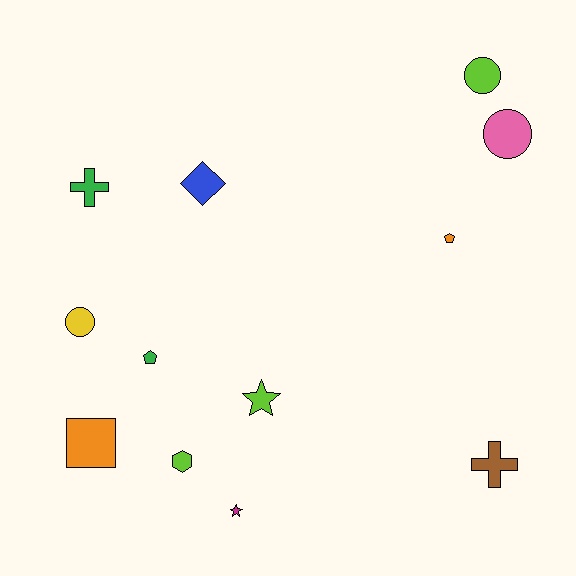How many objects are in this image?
There are 12 objects.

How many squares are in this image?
There is 1 square.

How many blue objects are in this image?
There is 1 blue object.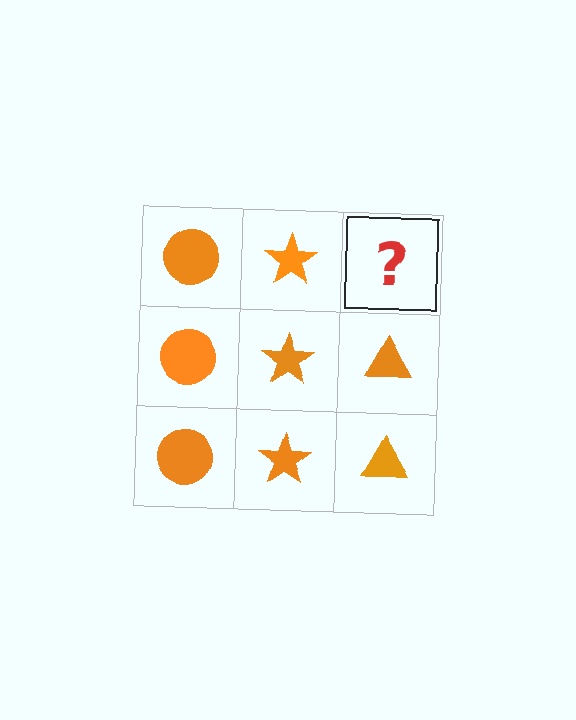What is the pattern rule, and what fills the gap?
The rule is that each column has a consistent shape. The gap should be filled with an orange triangle.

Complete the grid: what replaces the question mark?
The question mark should be replaced with an orange triangle.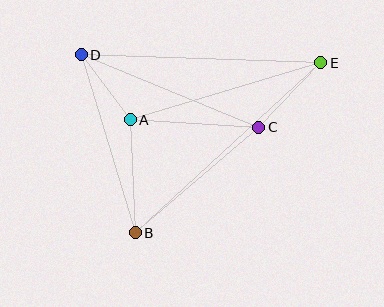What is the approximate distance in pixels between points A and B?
The distance between A and B is approximately 113 pixels.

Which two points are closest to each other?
Points A and D are closest to each other.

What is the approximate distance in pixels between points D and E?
The distance between D and E is approximately 240 pixels.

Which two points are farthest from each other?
Points B and E are farthest from each other.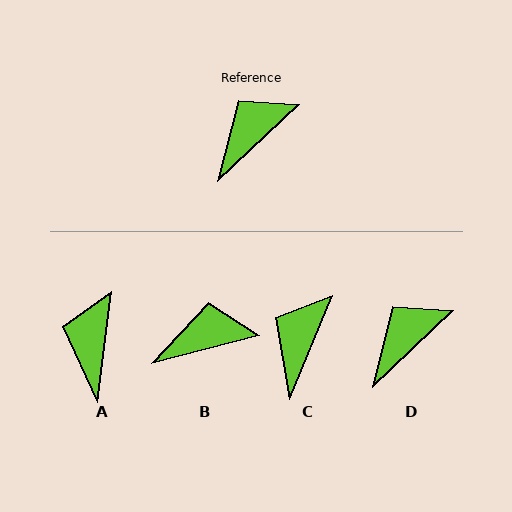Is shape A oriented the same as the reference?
No, it is off by about 39 degrees.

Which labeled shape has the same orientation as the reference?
D.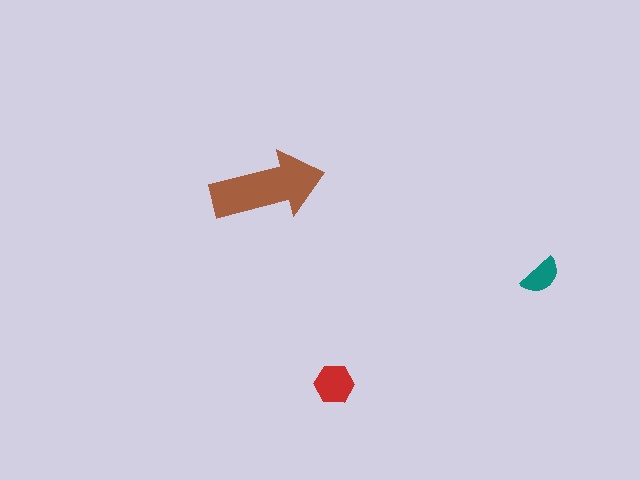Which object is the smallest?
The teal semicircle.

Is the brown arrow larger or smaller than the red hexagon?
Larger.